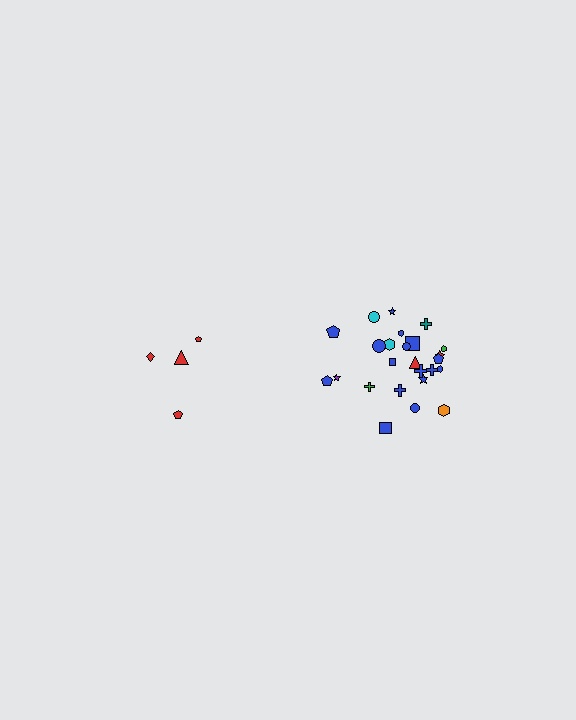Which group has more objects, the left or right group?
The right group.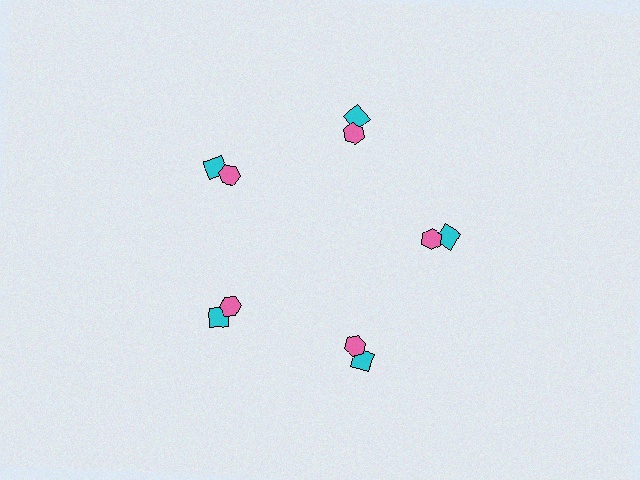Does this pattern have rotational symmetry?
Yes, this pattern has 5-fold rotational symmetry. It looks the same after rotating 72 degrees around the center.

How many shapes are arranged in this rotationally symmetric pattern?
There are 10 shapes, arranged in 5 groups of 2.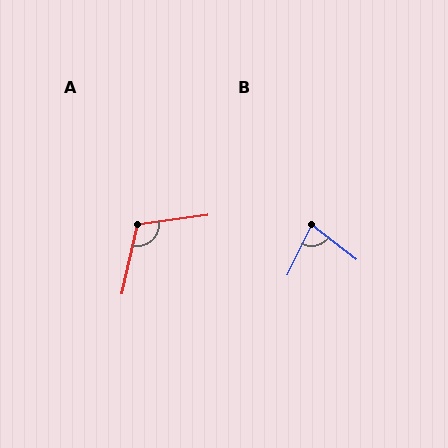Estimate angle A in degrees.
Approximately 110 degrees.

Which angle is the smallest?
B, at approximately 78 degrees.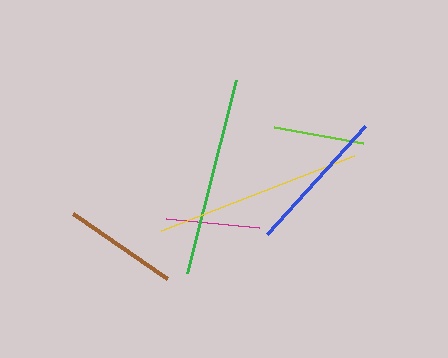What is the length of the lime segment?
The lime segment is approximately 90 pixels long.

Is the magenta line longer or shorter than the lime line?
The magenta line is longer than the lime line.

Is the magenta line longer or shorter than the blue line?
The blue line is longer than the magenta line.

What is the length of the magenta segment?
The magenta segment is approximately 94 pixels long.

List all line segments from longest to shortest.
From longest to shortest: yellow, green, blue, brown, magenta, lime.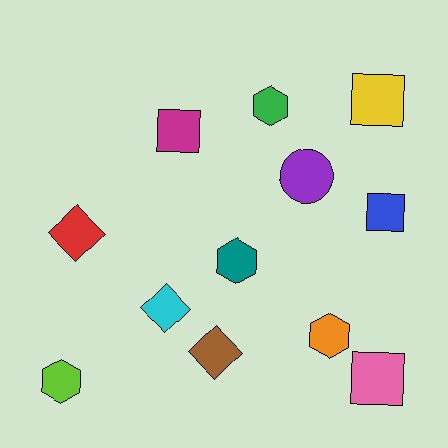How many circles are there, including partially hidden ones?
There is 1 circle.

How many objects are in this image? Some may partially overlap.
There are 12 objects.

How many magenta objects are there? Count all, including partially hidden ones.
There is 1 magenta object.